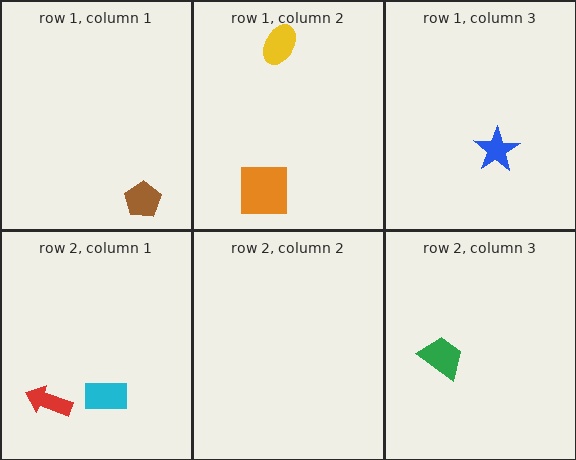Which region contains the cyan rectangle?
The row 2, column 1 region.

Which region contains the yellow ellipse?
The row 1, column 2 region.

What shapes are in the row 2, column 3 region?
The green trapezoid.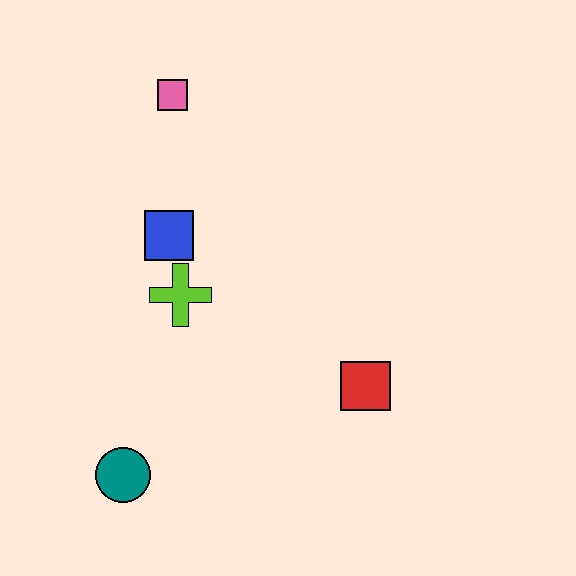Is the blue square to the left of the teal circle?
No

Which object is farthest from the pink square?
The teal circle is farthest from the pink square.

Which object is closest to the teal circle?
The lime cross is closest to the teal circle.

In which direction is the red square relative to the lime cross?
The red square is to the right of the lime cross.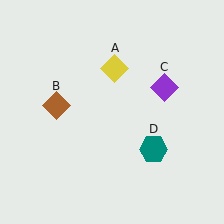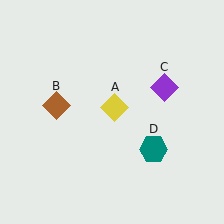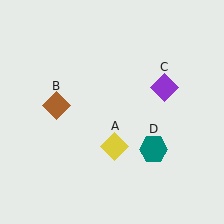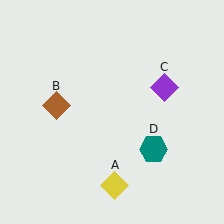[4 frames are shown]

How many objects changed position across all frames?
1 object changed position: yellow diamond (object A).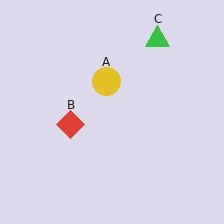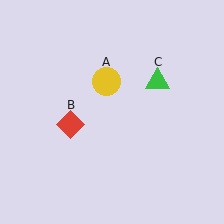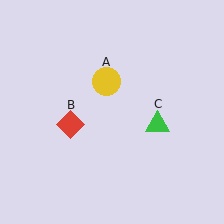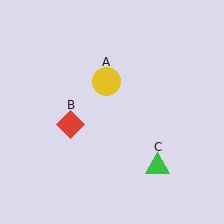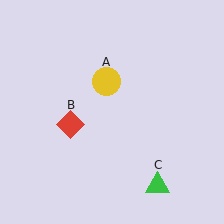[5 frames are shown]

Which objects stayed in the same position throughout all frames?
Yellow circle (object A) and red diamond (object B) remained stationary.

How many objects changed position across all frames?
1 object changed position: green triangle (object C).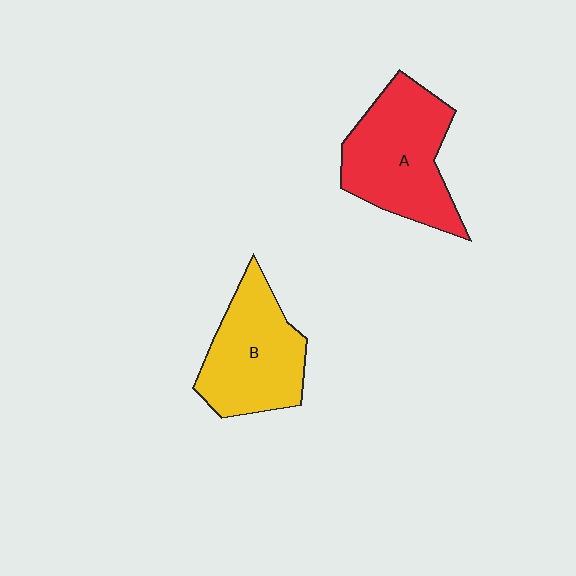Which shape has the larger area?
Shape A (red).